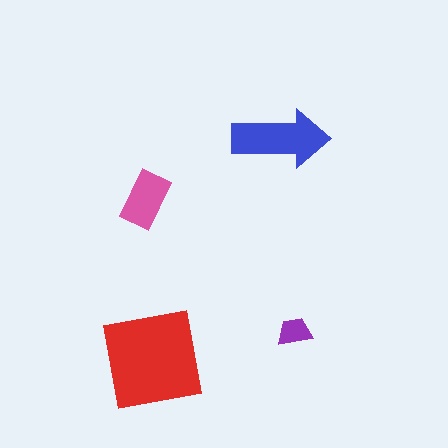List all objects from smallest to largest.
The purple trapezoid, the pink rectangle, the blue arrow, the red square.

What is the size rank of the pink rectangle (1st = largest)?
3rd.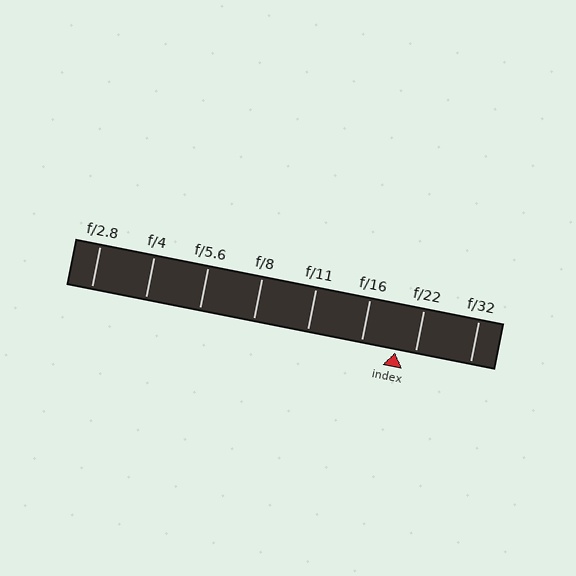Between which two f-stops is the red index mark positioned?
The index mark is between f/16 and f/22.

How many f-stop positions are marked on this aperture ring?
There are 8 f-stop positions marked.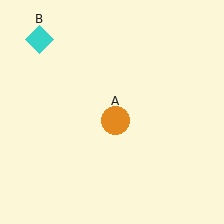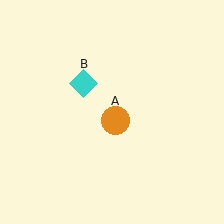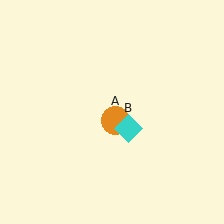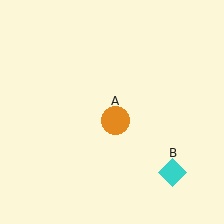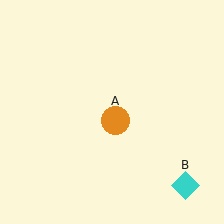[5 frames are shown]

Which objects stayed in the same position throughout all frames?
Orange circle (object A) remained stationary.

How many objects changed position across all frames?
1 object changed position: cyan diamond (object B).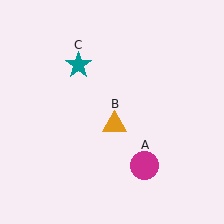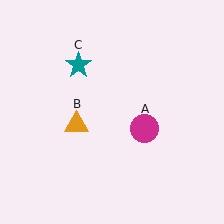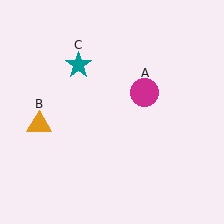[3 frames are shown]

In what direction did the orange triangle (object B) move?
The orange triangle (object B) moved left.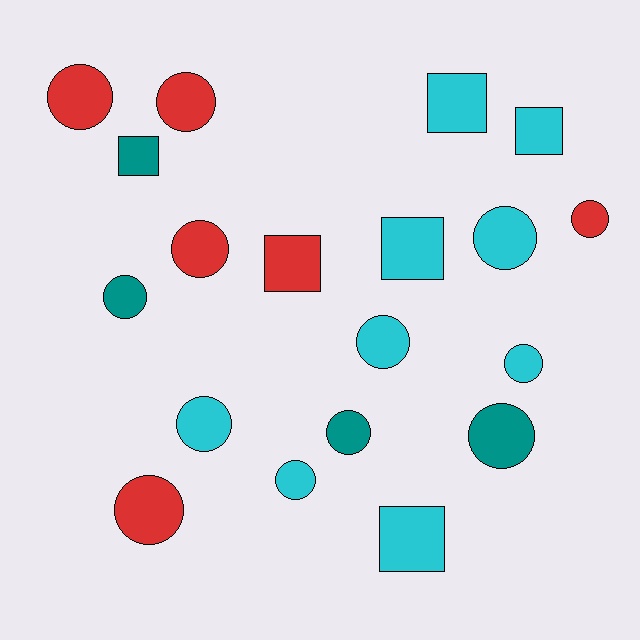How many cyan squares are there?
There are 4 cyan squares.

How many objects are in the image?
There are 19 objects.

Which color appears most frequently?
Cyan, with 9 objects.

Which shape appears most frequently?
Circle, with 13 objects.